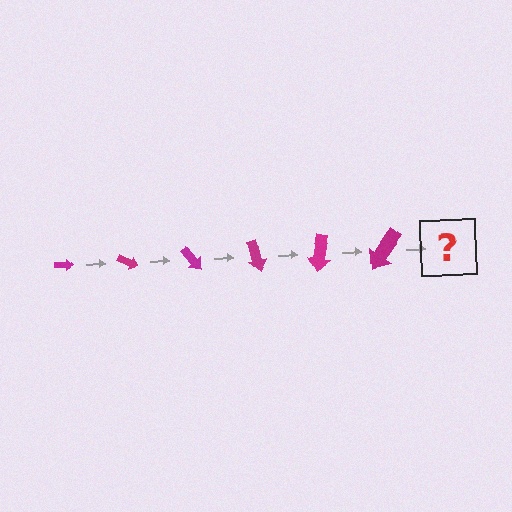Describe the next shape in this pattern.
It should be an arrow, larger than the previous one and rotated 150 degrees from the start.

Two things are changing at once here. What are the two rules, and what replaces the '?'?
The two rules are that the arrow grows larger each step and it rotates 25 degrees each step. The '?' should be an arrow, larger than the previous one and rotated 150 degrees from the start.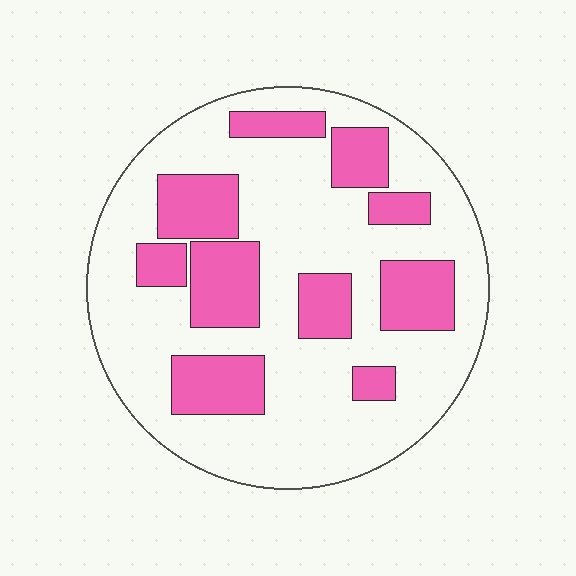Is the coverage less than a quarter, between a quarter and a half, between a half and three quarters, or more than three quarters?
Between a quarter and a half.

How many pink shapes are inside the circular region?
10.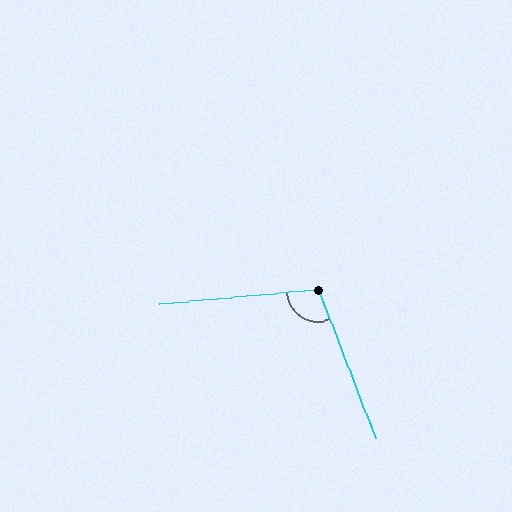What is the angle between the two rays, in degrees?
Approximately 106 degrees.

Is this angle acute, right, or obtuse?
It is obtuse.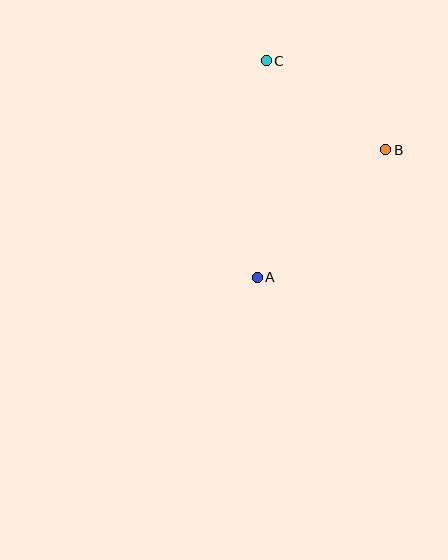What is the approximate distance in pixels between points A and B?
The distance between A and B is approximately 181 pixels.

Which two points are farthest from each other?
Points A and C are farthest from each other.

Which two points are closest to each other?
Points B and C are closest to each other.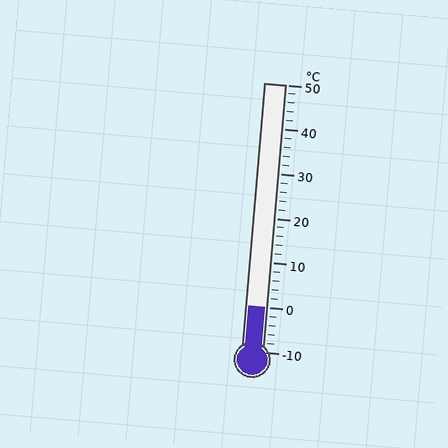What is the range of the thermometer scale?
The thermometer scale ranges from -10°C to 50°C.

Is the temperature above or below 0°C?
The temperature is at 0°C.